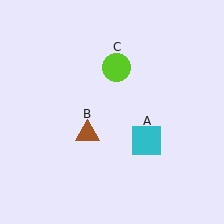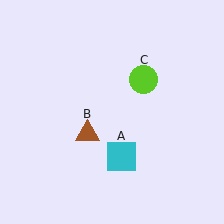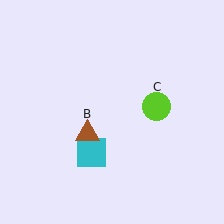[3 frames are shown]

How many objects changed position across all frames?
2 objects changed position: cyan square (object A), lime circle (object C).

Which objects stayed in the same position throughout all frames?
Brown triangle (object B) remained stationary.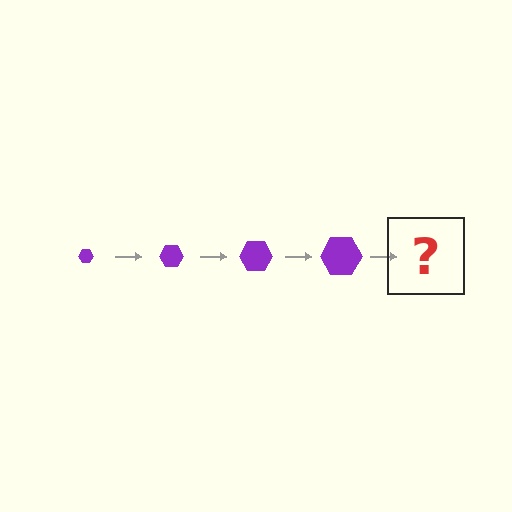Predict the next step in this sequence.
The next step is a purple hexagon, larger than the previous one.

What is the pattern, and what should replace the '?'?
The pattern is that the hexagon gets progressively larger each step. The '?' should be a purple hexagon, larger than the previous one.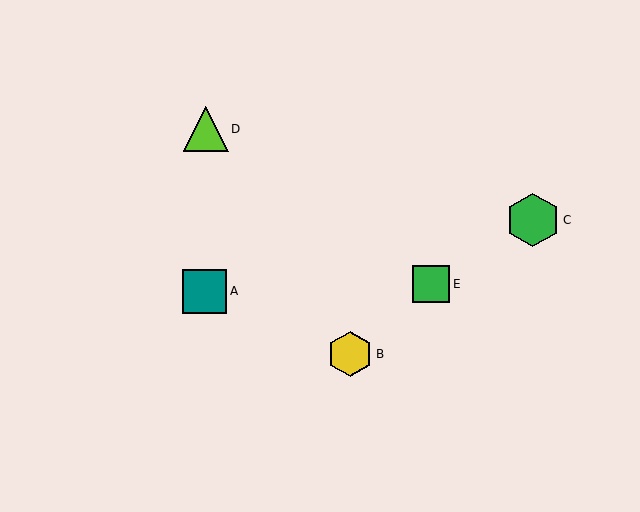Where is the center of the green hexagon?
The center of the green hexagon is at (533, 220).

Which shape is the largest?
The green hexagon (labeled C) is the largest.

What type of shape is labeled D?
Shape D is a lime triangle.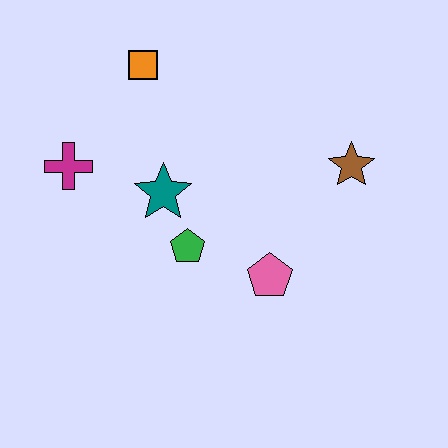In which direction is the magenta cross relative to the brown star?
The magenta cross is to the left of the brown star.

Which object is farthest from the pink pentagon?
The orange square is farthest from the pink pentagon.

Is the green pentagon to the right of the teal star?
Yes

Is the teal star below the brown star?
Yes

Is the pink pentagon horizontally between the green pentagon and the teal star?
No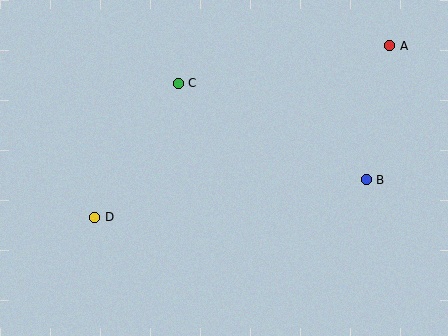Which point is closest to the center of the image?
Point C at (178, 83) is closest to the center.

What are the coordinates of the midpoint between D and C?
The midpoint between D and C is at (136, 150).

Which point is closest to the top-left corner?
Point C is closest to the top-left corner.